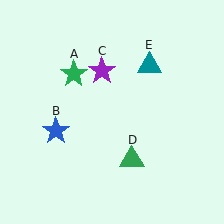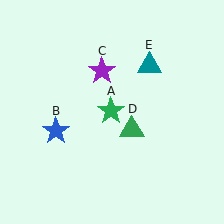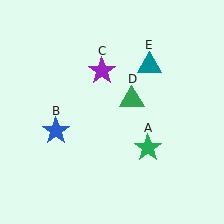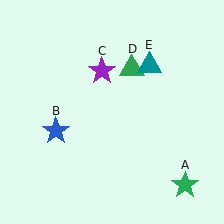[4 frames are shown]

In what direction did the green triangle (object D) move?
The green triangle (object D) moved up.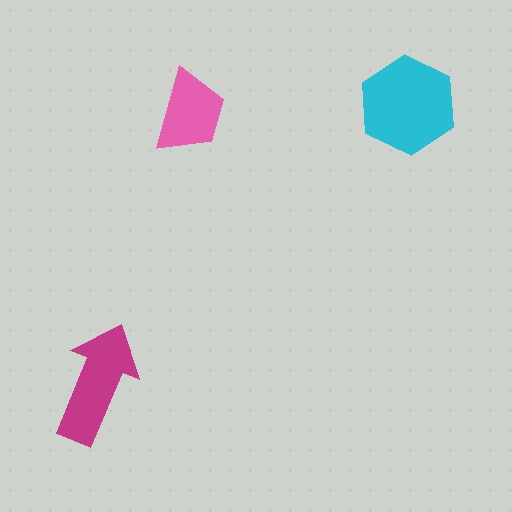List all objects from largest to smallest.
The cyan hexagon, the magenta arrow, the pink trapezoid.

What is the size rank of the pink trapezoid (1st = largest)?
3rd.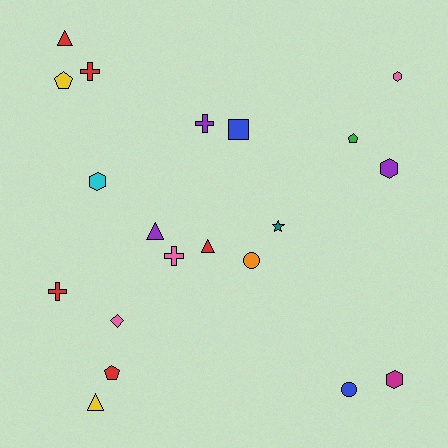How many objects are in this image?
There are 20 objects.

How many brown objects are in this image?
There are no brown objects.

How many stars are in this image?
There is 1 star.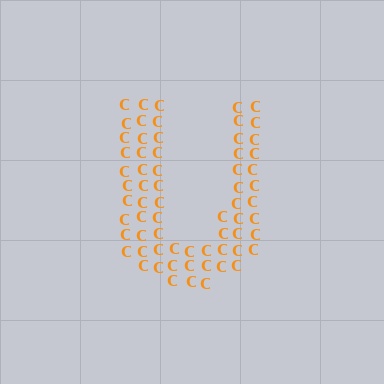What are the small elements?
The small elements are letter C's.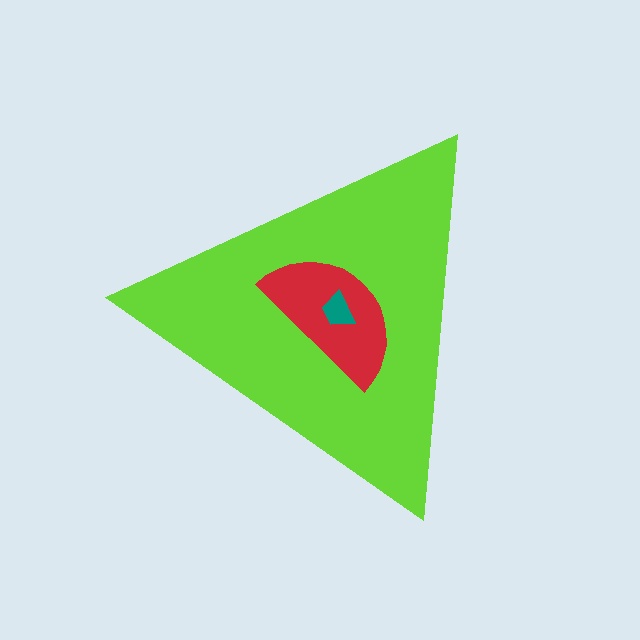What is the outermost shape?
The lime triangle.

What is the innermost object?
The teal trapezoid.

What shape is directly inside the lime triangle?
The red semicircle.